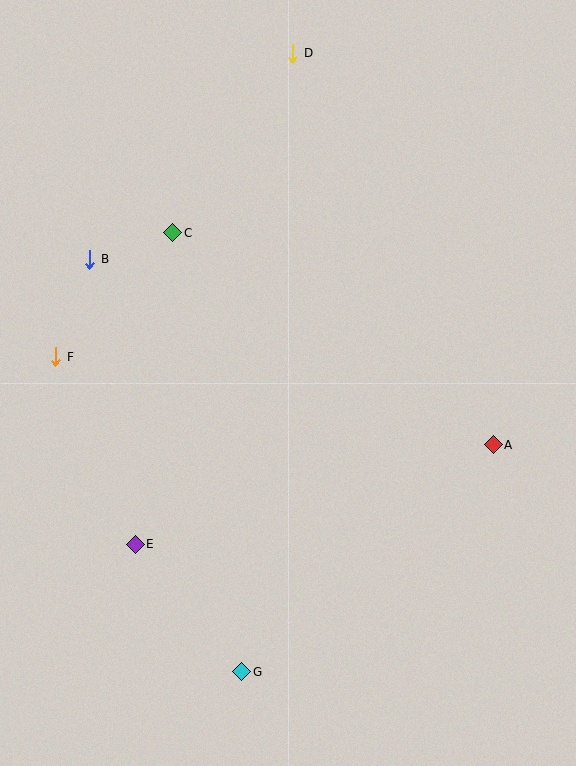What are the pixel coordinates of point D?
Point D is at (293, 53).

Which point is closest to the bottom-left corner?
Point G is closest to the bottom-left corner.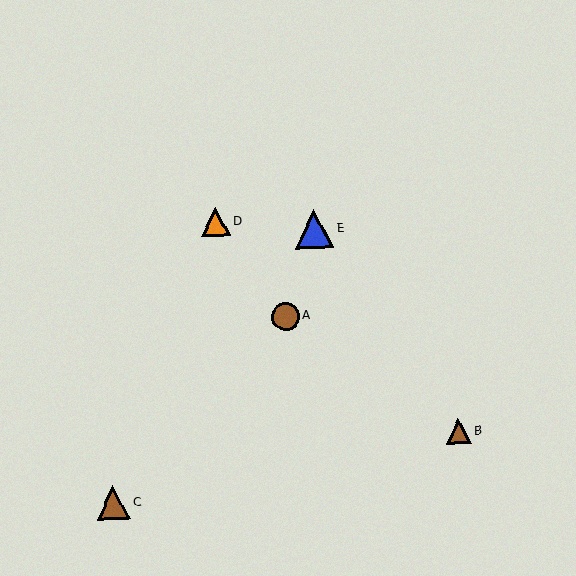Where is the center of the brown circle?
The center of the brown circle is at (285, 316).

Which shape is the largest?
The blue triangle (labeled E) is the largest.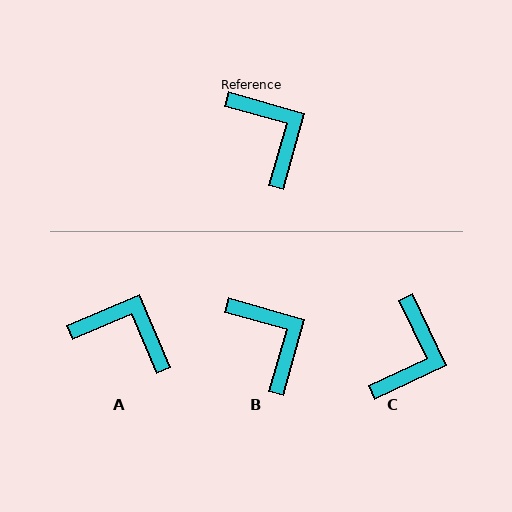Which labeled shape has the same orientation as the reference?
B.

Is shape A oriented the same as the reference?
No, it is off by about 39 degrees.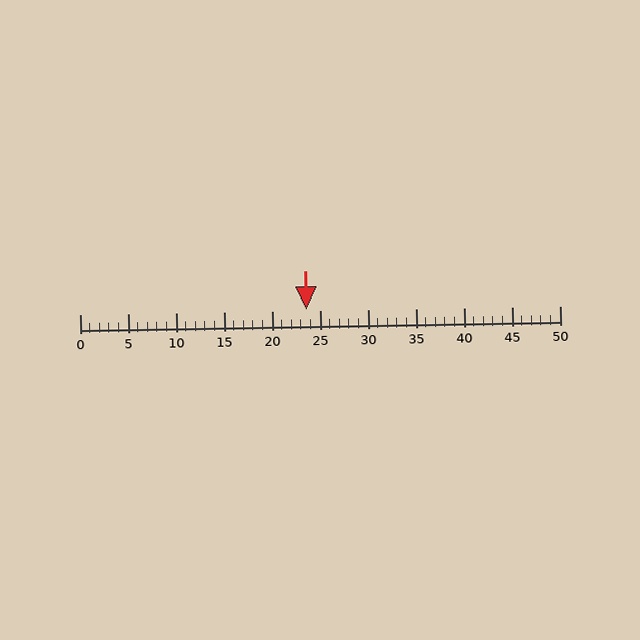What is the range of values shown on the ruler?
The ruler shows values from 0 to 50.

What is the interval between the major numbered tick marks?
The major tick marks are spaced 5 units apart.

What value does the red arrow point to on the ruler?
The red arrow points to approximately 24.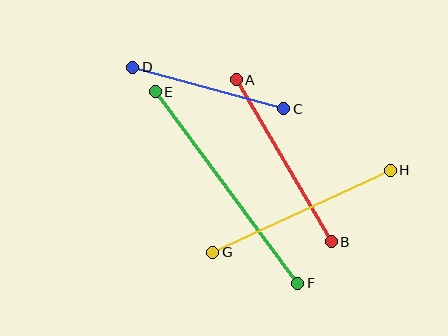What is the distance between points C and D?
The distance is approximately 156 pixels.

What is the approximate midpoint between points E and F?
The midpoint is at approximately (226, 187) pixels.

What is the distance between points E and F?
The distance is approximately 239 pixels.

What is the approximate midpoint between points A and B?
The midpoint is at approximately (284, 161) pixels.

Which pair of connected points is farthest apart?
Points E and F are farthest apart.